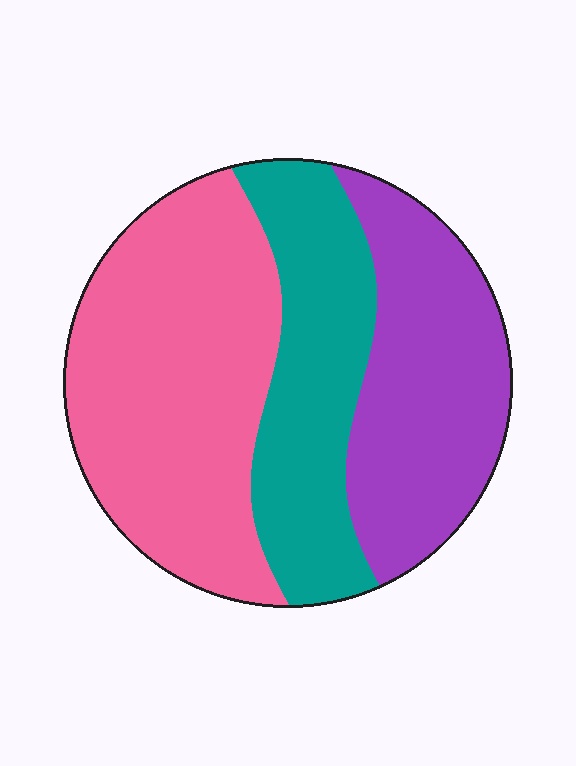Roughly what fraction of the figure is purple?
Purple takes up about one third (1/3) of the figure.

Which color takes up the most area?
Pink, at roughly 45%.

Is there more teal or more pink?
Pink.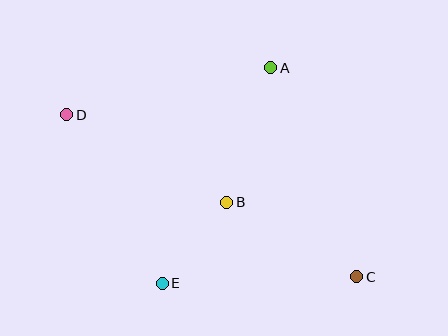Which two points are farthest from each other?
Points C and D are farthest from each other.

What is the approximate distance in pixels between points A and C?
The distance between A and C is approximately 226 pixels.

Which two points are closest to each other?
Points B and E are closest to each other.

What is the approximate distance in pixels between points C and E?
The distance between C and E is approximately 195 pixels.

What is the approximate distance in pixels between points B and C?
The distance between B and C is approximately 150 pixels.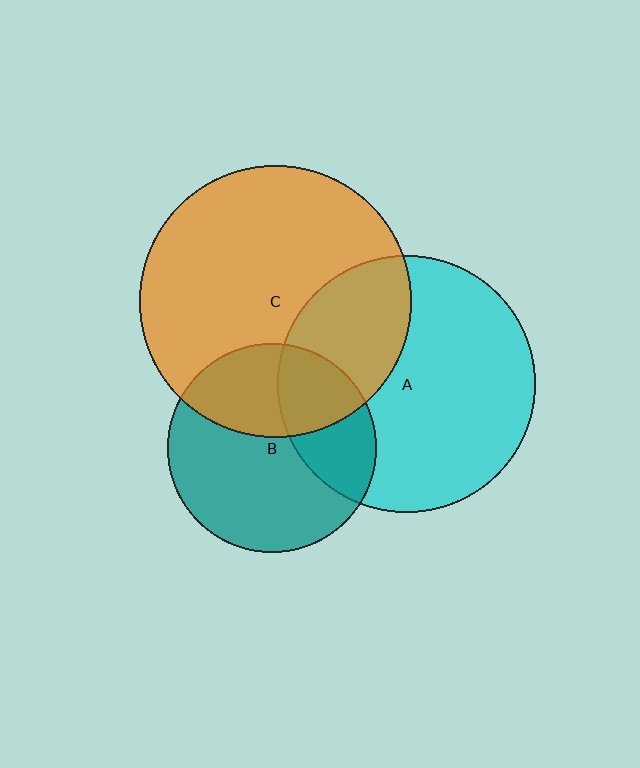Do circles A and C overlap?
Yes.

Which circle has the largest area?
Circle C (orange).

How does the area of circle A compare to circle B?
Approximately 1.5 times.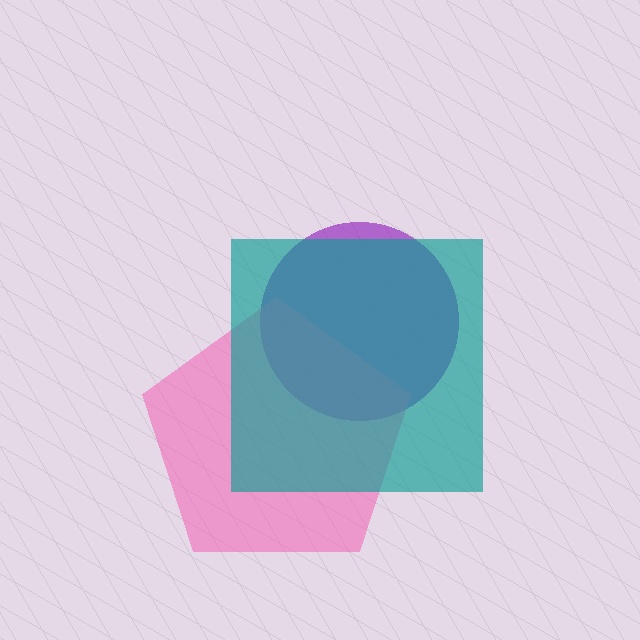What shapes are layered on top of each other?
The layered shapes are: a purple circle, a pink pentagon, a teal square.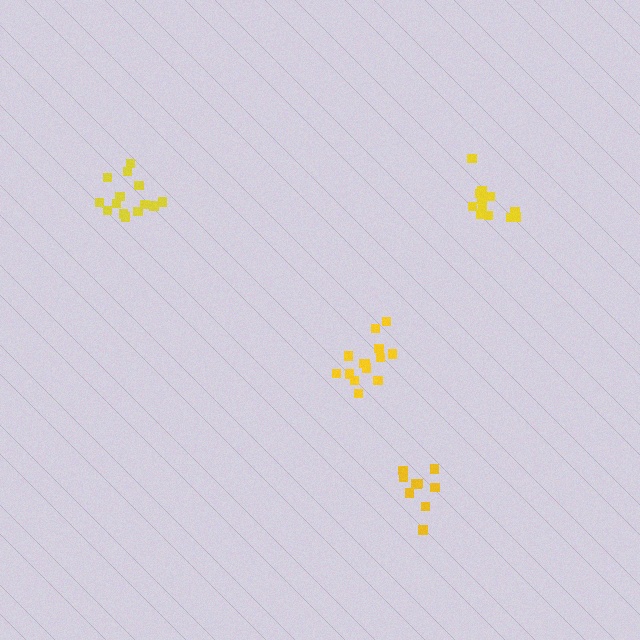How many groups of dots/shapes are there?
There are 4 groups.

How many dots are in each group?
Group 1: 10 dots, Group 2: 14 dots, Group 3: 14 dots, Group 4: 13 dots (51 total).